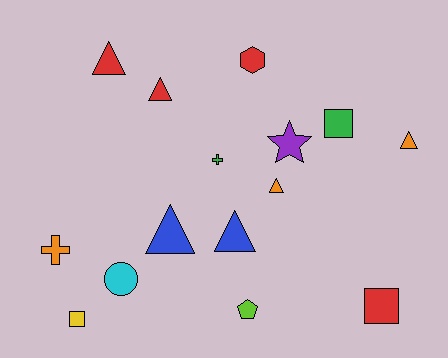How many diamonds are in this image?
There are no diamonds.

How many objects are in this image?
There are 15 objects.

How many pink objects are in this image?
There are no pink objects.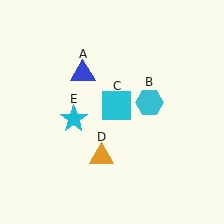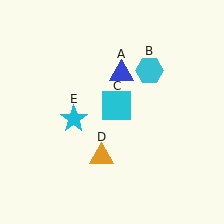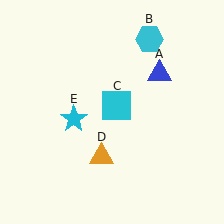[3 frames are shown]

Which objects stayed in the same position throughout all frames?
Cyan square (object C) and orange triangle (object D) and cyan star (object E) remained stationary.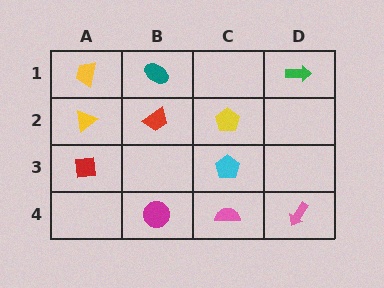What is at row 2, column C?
A yellow pentagon.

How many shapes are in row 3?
2 shapes.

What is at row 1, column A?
A yellow trapezoid.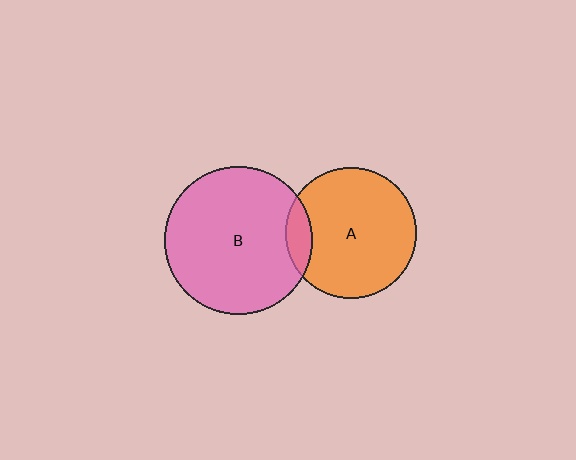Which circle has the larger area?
Circle B (pink).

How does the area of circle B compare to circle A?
Approximately 1.3 times.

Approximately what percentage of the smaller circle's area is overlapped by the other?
Approximately 10%.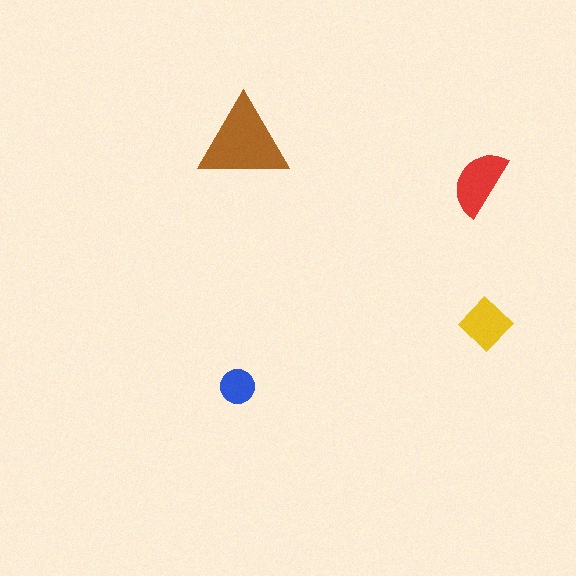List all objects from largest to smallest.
The brown triangle, the red semicircle, the yellow diamond, the blue circle.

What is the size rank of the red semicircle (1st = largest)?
2nd.